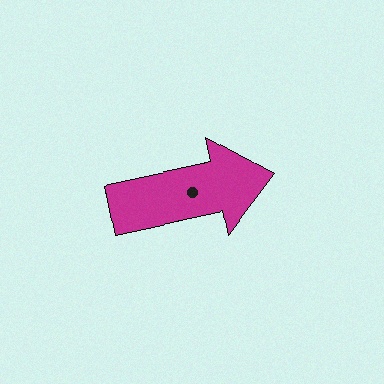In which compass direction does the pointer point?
East.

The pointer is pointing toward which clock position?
Roughly 3 o'clock.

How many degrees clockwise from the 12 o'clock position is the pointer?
Approximately 78 degrees.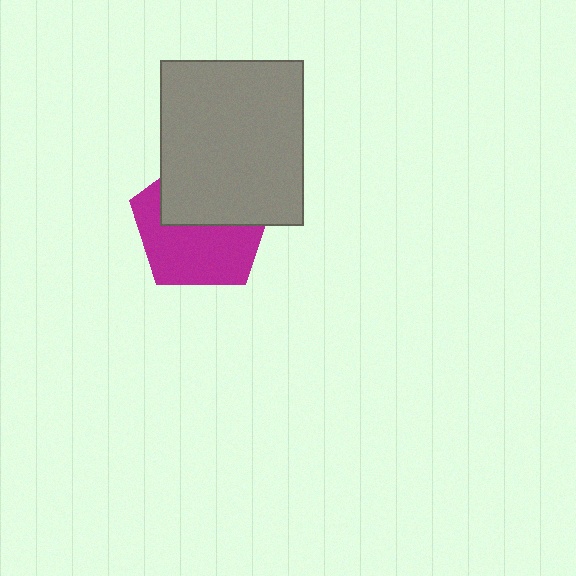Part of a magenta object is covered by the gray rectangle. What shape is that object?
It is a pentagon.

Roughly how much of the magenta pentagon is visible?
About half of it is visible (roughly 55%).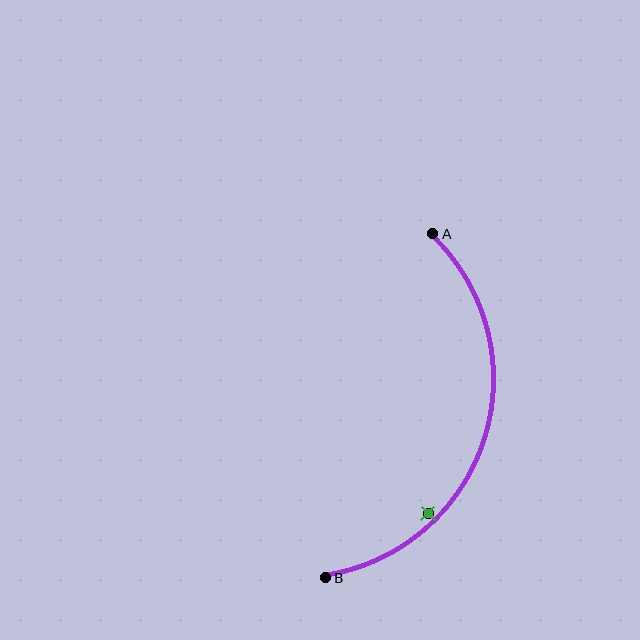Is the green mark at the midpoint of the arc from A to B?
No — the green mark does not lie on the arc at all. It sits slightly inside the curve.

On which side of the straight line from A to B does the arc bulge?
The arc bulges to the right of the straight line connecting A and B.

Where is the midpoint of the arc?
The arc midpoint is the point on the curve farthest from the straight line joining A and B. It sits to the right of that line.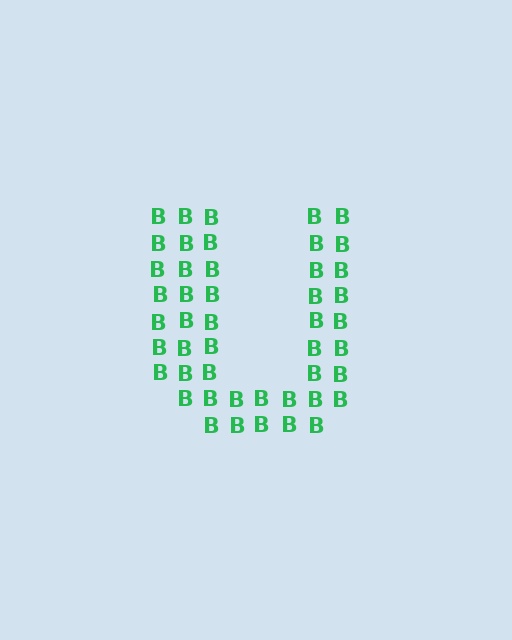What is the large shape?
The large shape is the letter U.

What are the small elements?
The small elements are letter B's.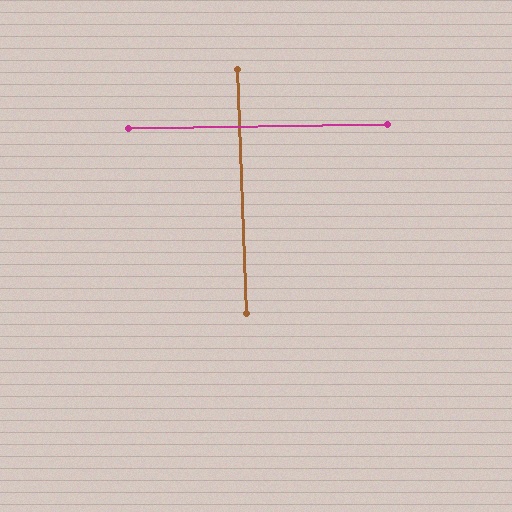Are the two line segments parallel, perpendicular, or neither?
Perpendicular — they meet at approximately 89°.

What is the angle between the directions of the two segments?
Approximately 89 degrees.